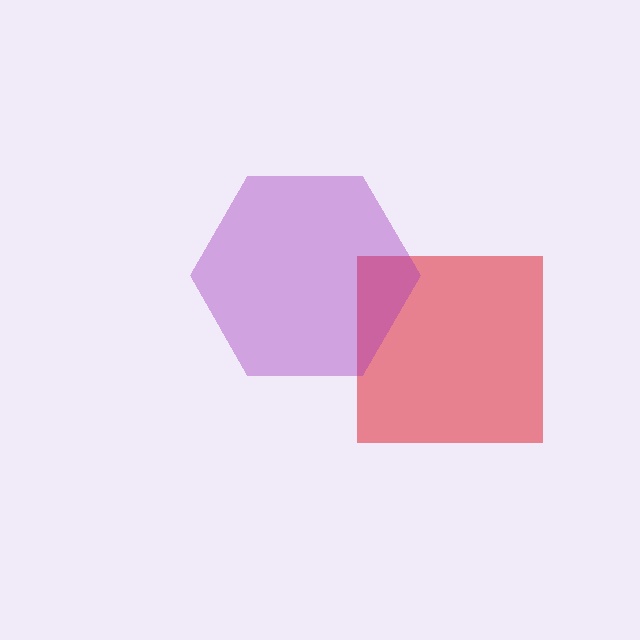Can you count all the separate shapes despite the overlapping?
Yes, there are 2 separate shapes.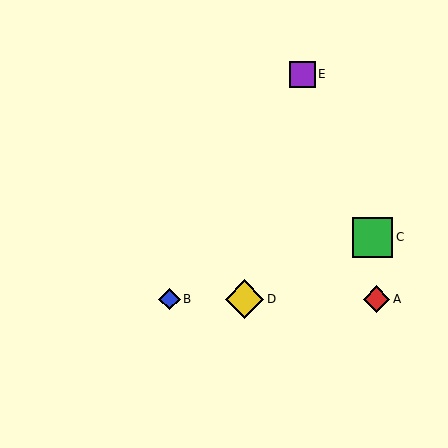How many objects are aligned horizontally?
3 objects (A, B, D) are aligned horizontally.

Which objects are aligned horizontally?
Objects A, B, D are aligned horizontally.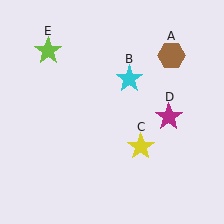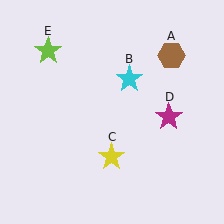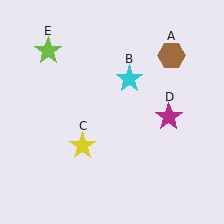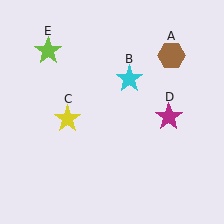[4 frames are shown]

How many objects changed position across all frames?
1 object changed position: yellow star (object C).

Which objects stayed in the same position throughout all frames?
Brown hexagon (object A) and cyan star (object B) and magenta star (object D) and lime star (object E) remained stationary.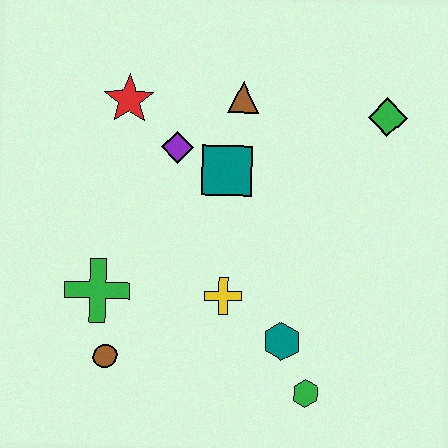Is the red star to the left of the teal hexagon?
Yes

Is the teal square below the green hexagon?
No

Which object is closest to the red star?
The purple diamond is closest to the red star.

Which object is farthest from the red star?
The green hexagon is farthest from the red star.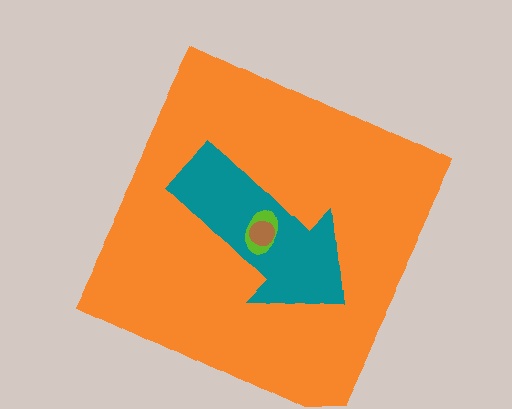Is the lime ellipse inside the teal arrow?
Yes.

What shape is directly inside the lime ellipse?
The brown circle.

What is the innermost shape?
The brown circle.